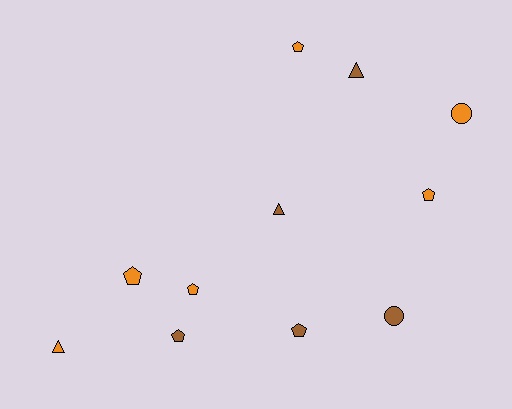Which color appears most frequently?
Orange, with 6 objects.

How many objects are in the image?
There are 11 objects.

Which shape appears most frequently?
Pentagon, with 6 objects.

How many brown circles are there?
There is 1 brown circle.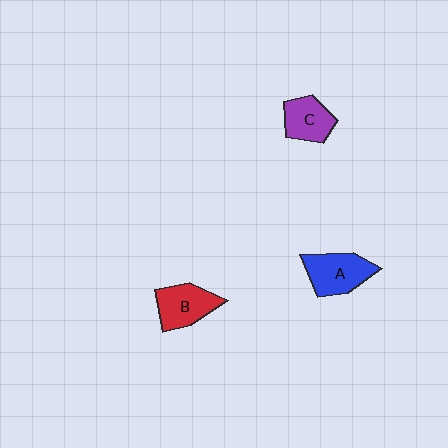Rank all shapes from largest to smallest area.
From largest to smallest: A (blue), B (red), C (purple).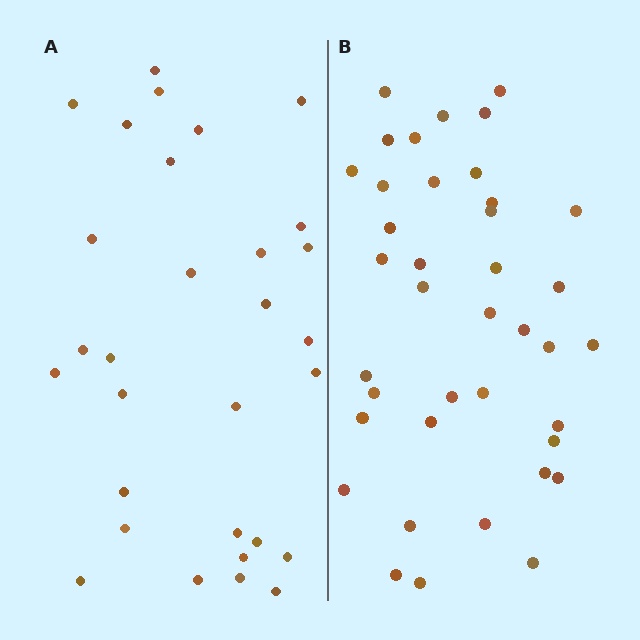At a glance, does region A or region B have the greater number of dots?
Region B (the right region) has more dots.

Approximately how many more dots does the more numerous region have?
Region B has roughly 8 or so more dots than region A.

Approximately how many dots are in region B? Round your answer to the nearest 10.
About 40 dots. (The exact count is 39, which rounds to 40.)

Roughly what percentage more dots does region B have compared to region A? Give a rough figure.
About 30% more.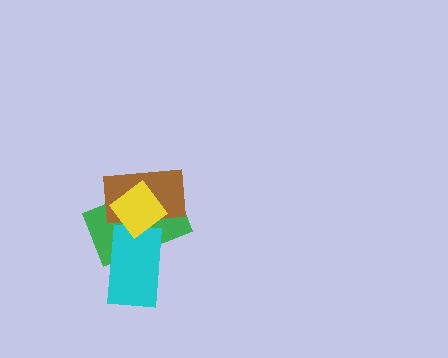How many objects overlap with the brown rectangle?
3 objects overlap with the brown rectangle.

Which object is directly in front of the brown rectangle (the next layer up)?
The cyan rectangle is directly in front of the brown rectangle.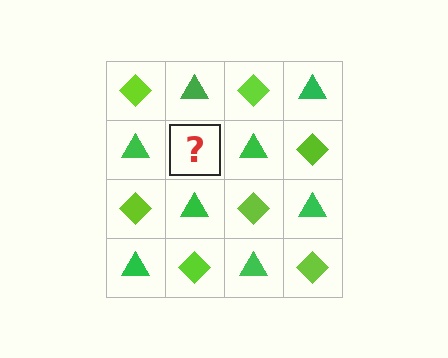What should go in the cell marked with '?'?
The missing cell should contain a lime diamond.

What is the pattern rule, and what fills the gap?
The rule is that it alternates lime diamond and green triangle in a checkerboard pattern. The gap should be filled with a lime diamond.